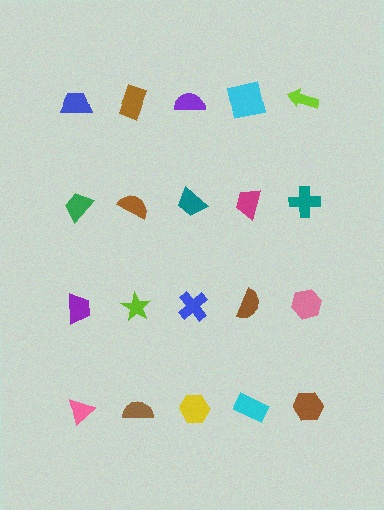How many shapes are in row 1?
5 shapes.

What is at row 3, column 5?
A pink hexagon.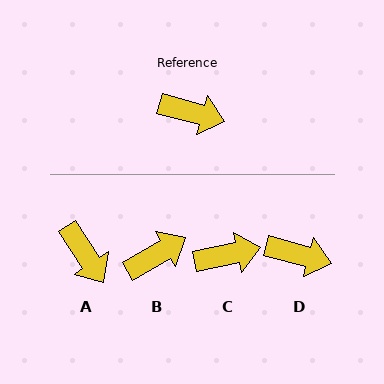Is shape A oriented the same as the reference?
No, it is off by about 42 degrees.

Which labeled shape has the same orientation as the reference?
D.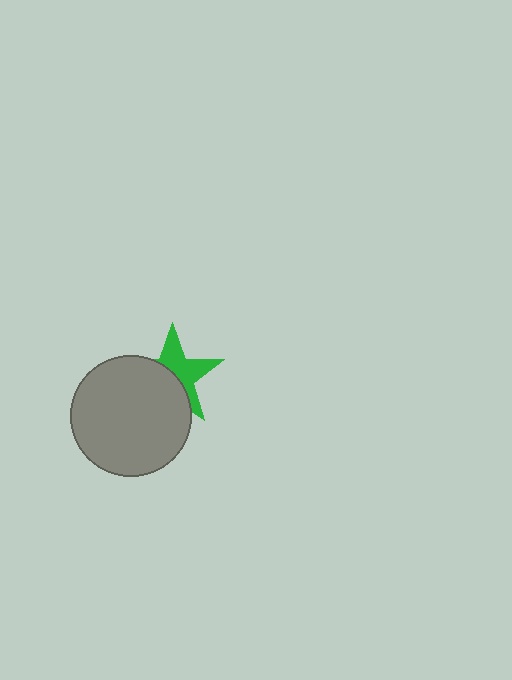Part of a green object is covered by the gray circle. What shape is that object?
It is a star.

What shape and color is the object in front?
The object in front is a gray circle.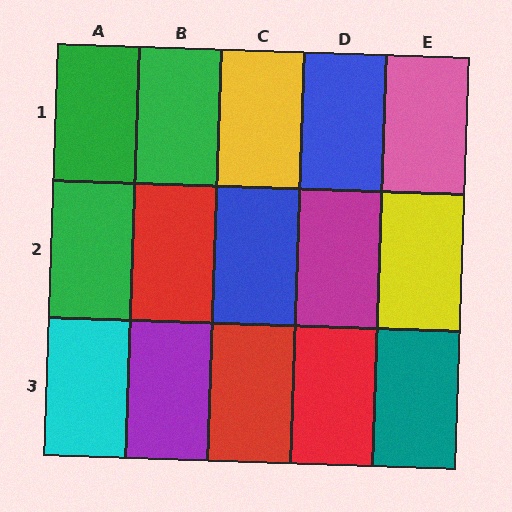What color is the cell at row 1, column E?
Pink.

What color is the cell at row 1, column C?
Yellow.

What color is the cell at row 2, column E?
Yellow.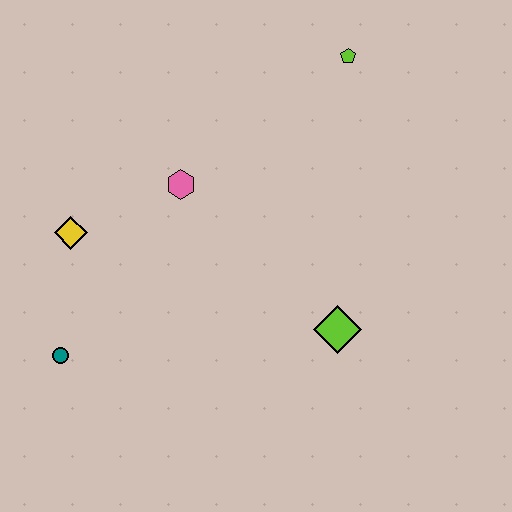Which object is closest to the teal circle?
The yellow diamond is closest to the teal circle.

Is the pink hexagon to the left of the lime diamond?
Yes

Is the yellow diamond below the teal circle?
No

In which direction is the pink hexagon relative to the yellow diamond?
The pink hexagon is to the right of the yellow diamond.